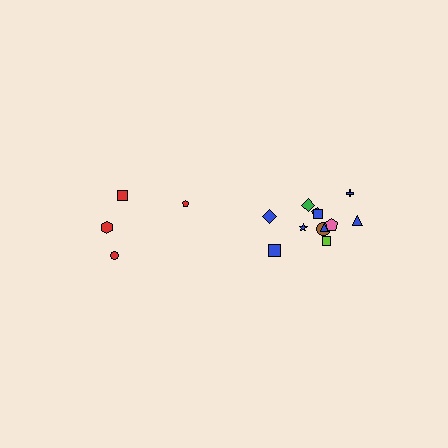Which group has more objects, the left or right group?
The right group.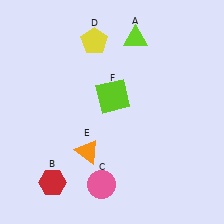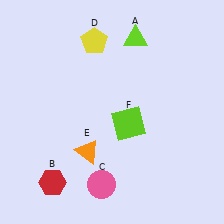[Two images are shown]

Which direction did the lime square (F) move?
The lime square (F) moved down.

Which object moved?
The lime square (F) moved down.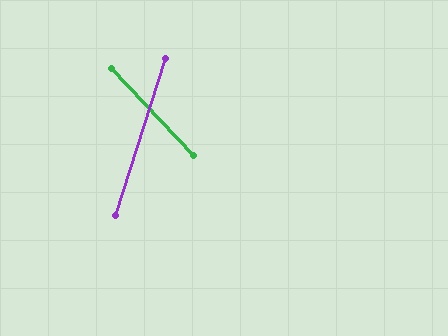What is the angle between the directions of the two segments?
Approximately 61 degrees.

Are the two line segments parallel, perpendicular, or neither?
Neither parallel nor perpendicular — they differ by about 61°.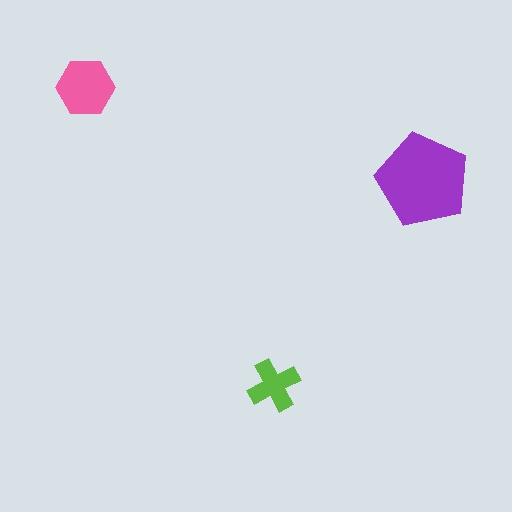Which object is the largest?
The purple pentagon.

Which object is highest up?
The pink hexagon is topmost.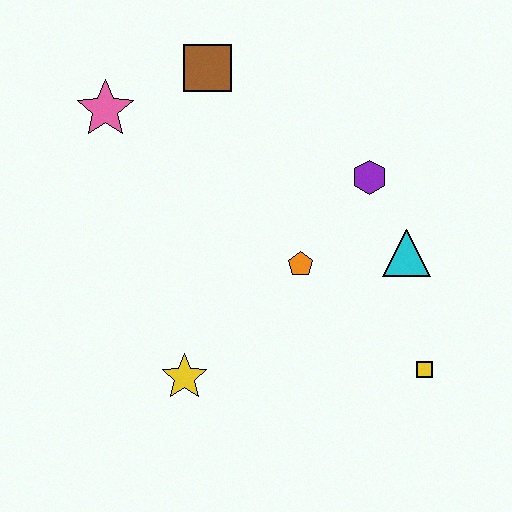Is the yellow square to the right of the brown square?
Yes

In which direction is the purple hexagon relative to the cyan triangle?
The purple hexagon is above the cyan triangle.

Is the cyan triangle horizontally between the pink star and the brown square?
No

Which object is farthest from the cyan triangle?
The pink star is farthest from the cyan triangle.